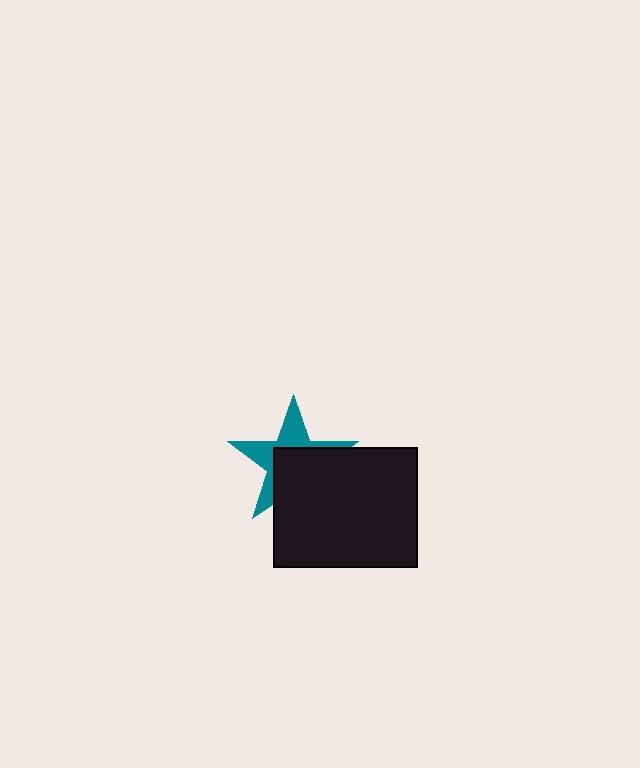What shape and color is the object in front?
The object in front is a black rectangle.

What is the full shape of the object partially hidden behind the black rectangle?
The partially hidden object is a teal star.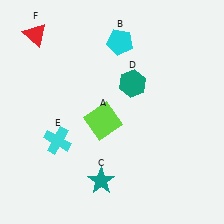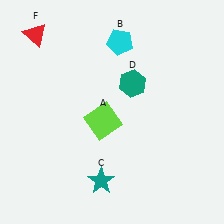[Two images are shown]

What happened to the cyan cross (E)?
The cyan cross (E) was removed in Image 2. It was in the bottom-left area of Image 1.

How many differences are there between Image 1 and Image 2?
There is 1 difference between the two images.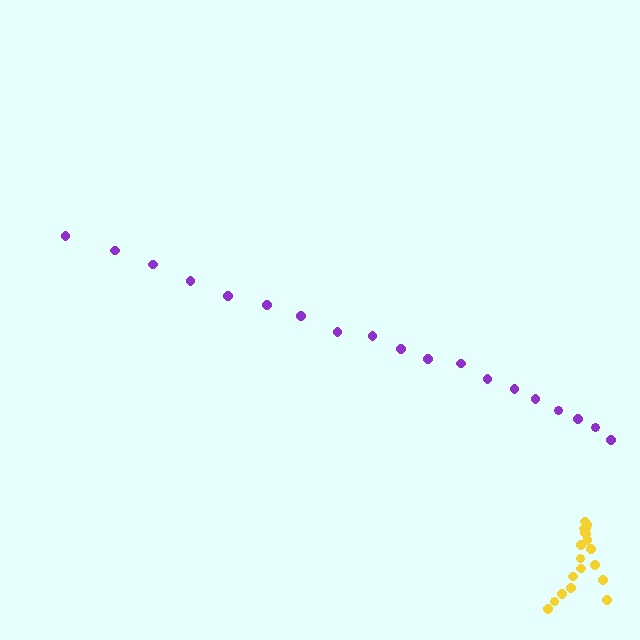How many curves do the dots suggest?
There are 2 distinct paths.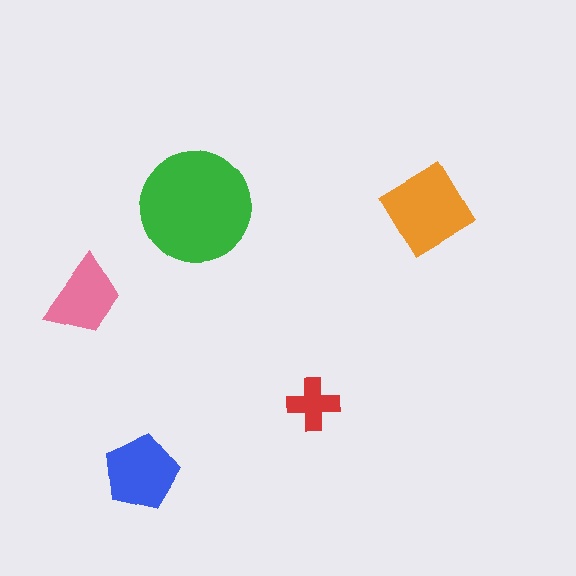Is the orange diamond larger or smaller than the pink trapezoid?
Larger.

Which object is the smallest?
The red cross.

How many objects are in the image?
There are 5 objects in the image.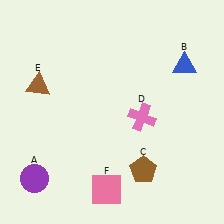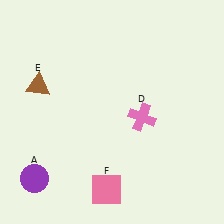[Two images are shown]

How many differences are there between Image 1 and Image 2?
There are 2 differences between the two images.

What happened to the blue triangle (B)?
The blue triangle (B) was removed in Image 2. It was in the top-right area of Image 1.